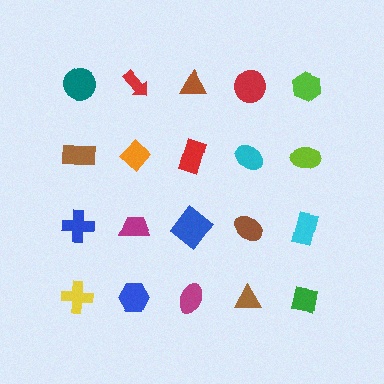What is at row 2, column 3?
A red rectangle.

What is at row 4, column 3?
A magenta ellipse.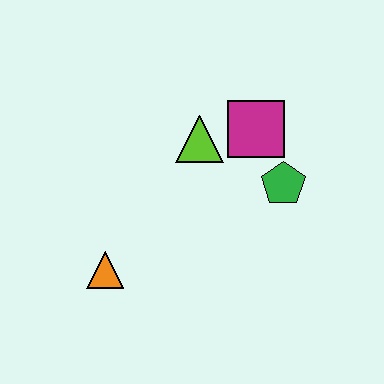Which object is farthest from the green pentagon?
The orange triangle is farthest from the green pentagon.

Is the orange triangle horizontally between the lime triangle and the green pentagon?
No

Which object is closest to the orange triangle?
The lime triangle is closest to the orange triangle.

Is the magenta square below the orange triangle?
No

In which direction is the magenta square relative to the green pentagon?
The magenta square is above the green pentagon.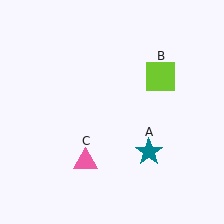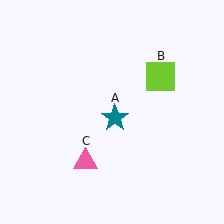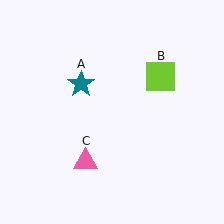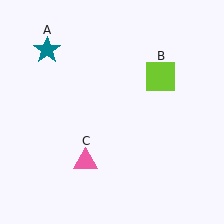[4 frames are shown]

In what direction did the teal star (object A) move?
The teal star (object A) moved up and to the left.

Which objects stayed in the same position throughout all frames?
Lime square (object B) and pink triangle (object C) remained stationary.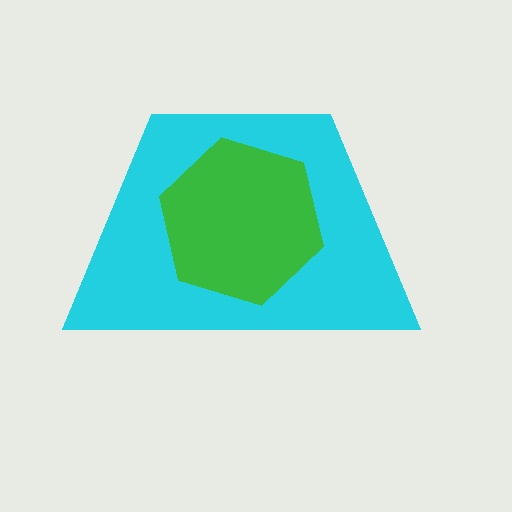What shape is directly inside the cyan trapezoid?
The green hexagon.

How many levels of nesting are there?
2.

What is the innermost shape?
The green hexagon.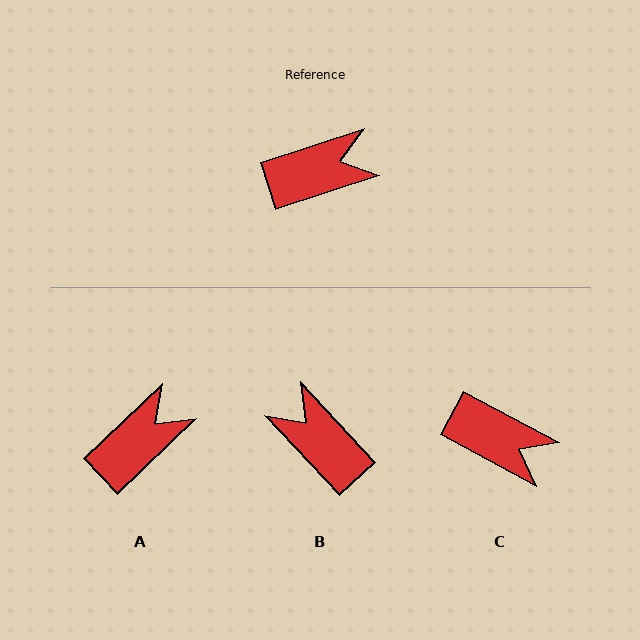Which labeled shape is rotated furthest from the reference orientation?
B, about 115 degrees away.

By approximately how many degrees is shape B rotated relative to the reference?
Approximately 115 degrees counter-clockwise.